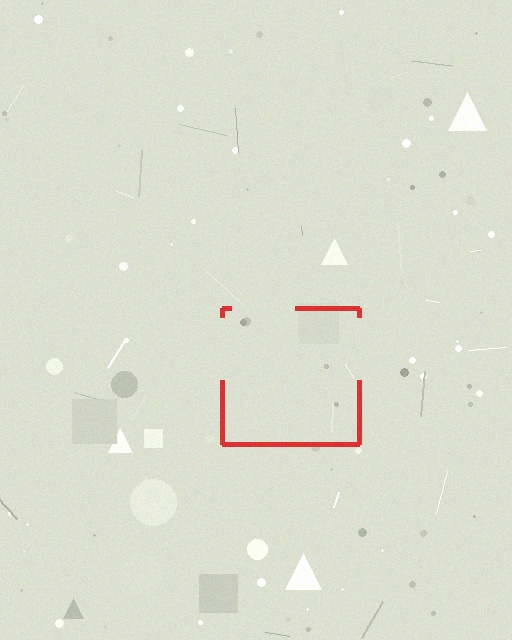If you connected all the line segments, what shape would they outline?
They would outline a square.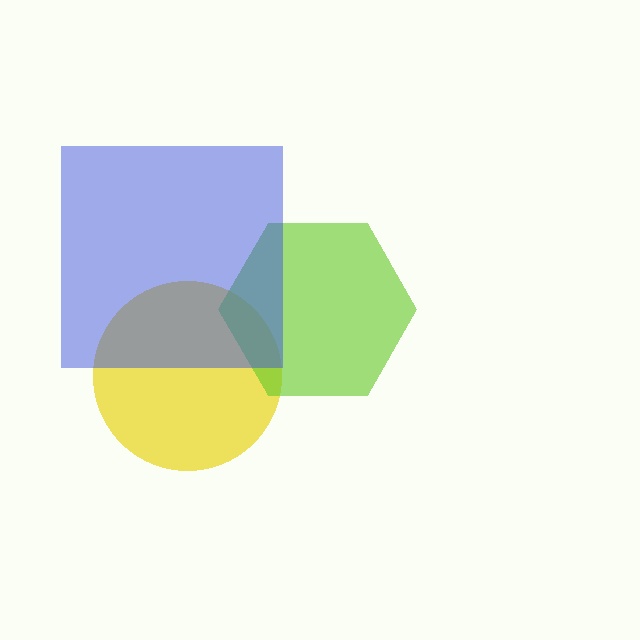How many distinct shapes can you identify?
There are 3 distinct shapes: a yellow circle, a lime hexagon, a blue square.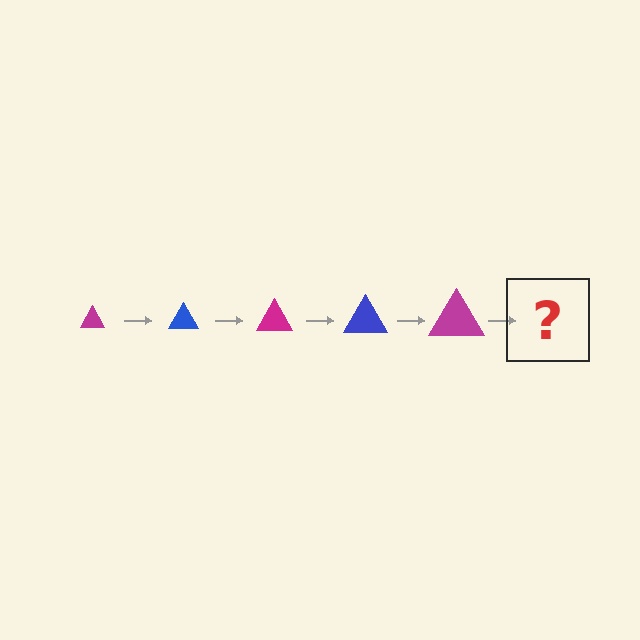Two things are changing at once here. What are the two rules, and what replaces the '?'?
The two rules are that the triangle grows larger each step and the color cycles through magenta and blue. The '?' should be a blue triangle, larger than the previous one.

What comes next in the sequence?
The next element should be a blue triangle, larger than the previous one.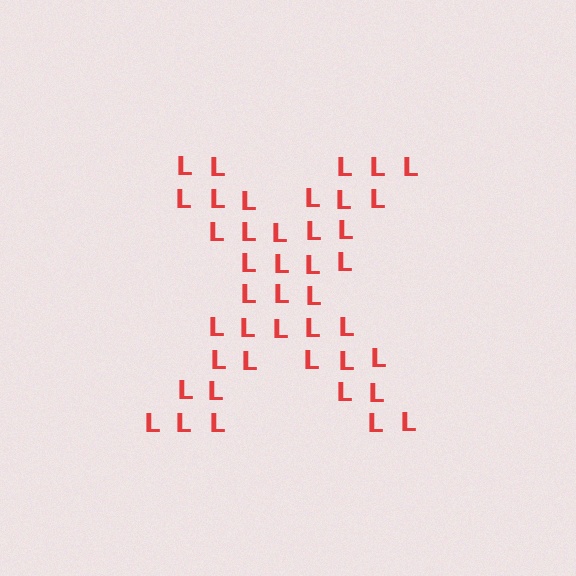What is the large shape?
The large shape is the letter X.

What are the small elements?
The small elements are letter L's.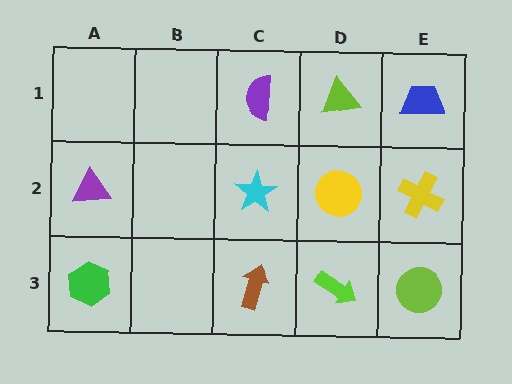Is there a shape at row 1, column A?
No, that cell is empty.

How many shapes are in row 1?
3 shapes.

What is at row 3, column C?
A brown arrow.